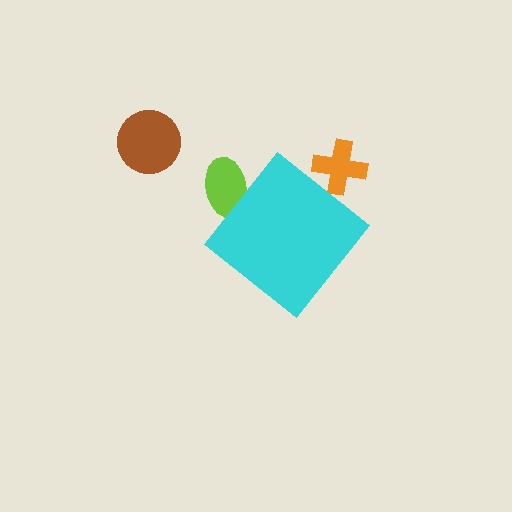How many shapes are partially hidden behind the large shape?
2 shapes are partially hidden.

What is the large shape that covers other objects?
A cyan diamond.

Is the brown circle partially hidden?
No, the brown circle is fully visible.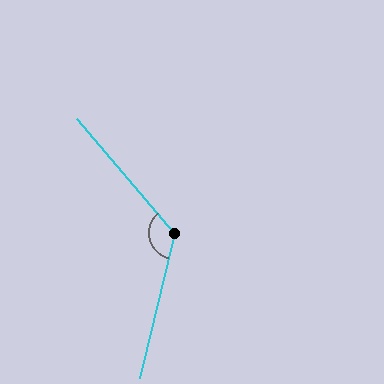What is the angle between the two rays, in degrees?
Approximately 126 degrees.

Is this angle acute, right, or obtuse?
It is obtuse.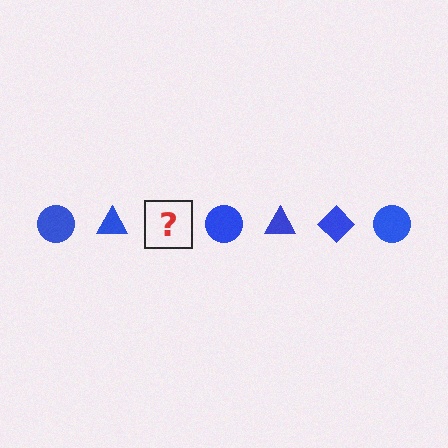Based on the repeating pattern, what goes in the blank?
The blank should be a blue diamond.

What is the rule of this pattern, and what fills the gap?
The rule is that the pattern cycles through circle, triangle, diamond shapes in blue. The gap should be filled with a blue diamond.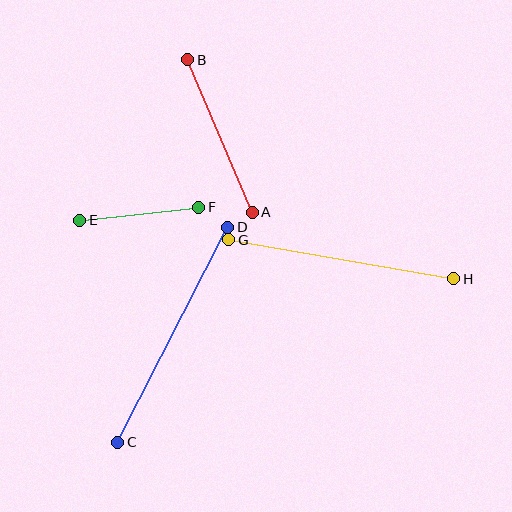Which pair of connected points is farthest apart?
Points C and D are farthest apart.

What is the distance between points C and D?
The distance is approximately 242 pixels.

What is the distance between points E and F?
The distance is approximately 120 pixels.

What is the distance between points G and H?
The distance is approximately 228 pixels.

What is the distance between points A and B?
The distance is approximately 165 pixels.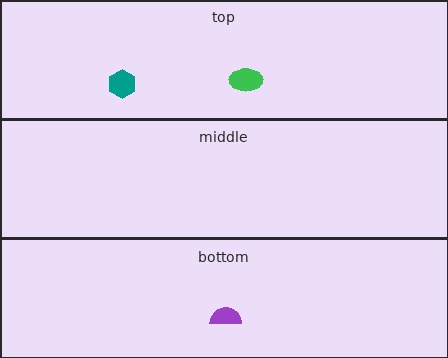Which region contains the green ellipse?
The top region.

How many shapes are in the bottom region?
1.